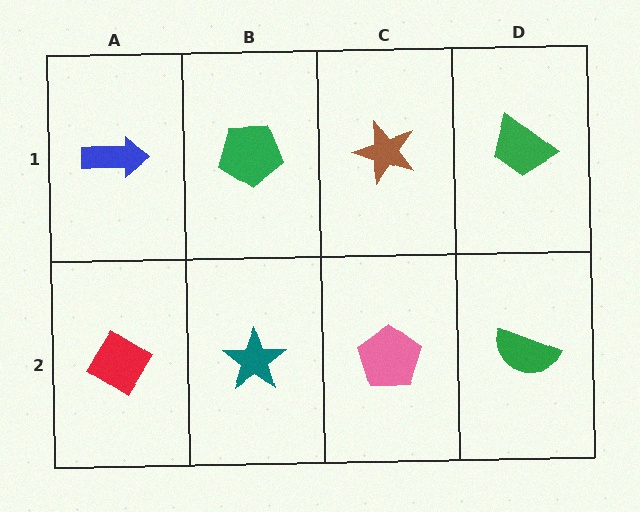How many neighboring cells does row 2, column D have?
2.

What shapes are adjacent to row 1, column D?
A green semicircle (row 2, column D), a brown star (row 1, column C).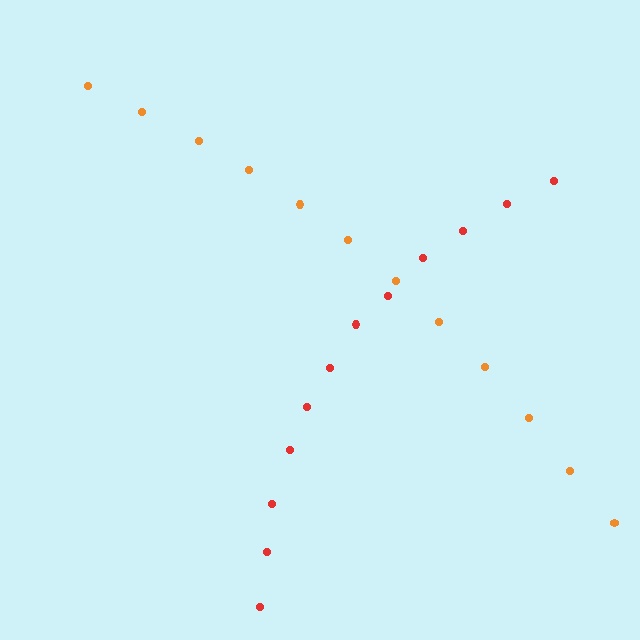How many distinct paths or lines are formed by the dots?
There are 2 distinct paths.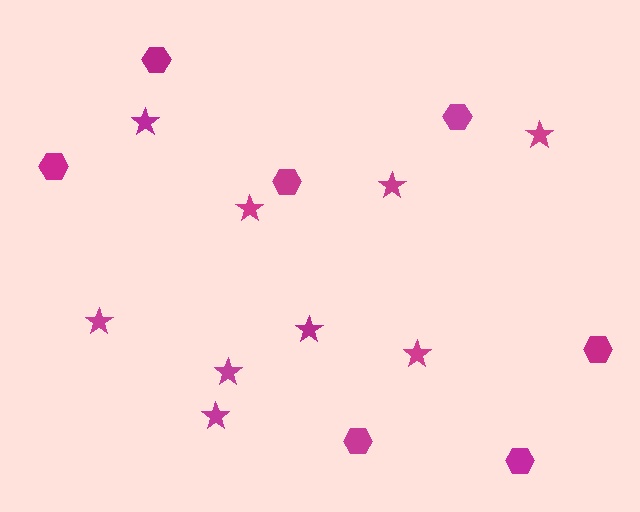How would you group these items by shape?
There are 2 groups: one group of hexagons (7) and one group of stars (9).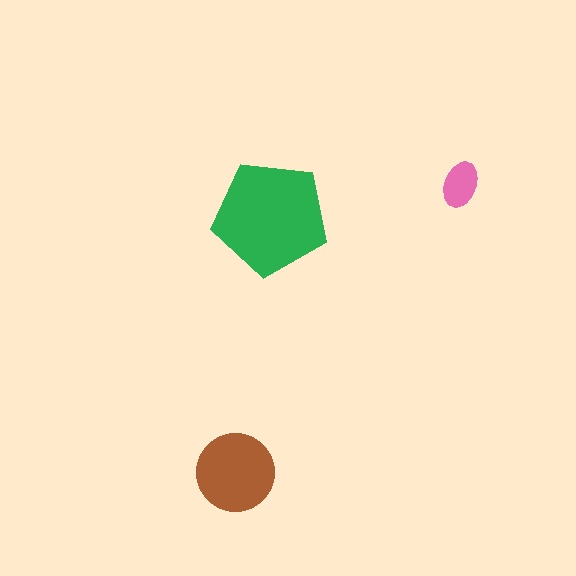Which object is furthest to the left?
The brown circle is leftmost.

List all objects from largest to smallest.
The green pentagon, the brown circle, the pink ellipse.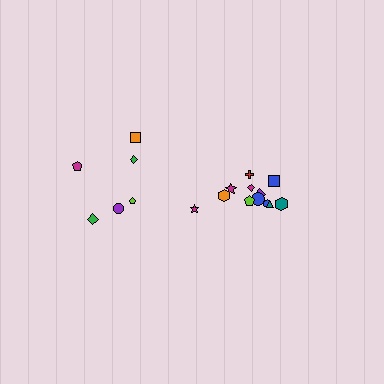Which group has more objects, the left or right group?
The right group.